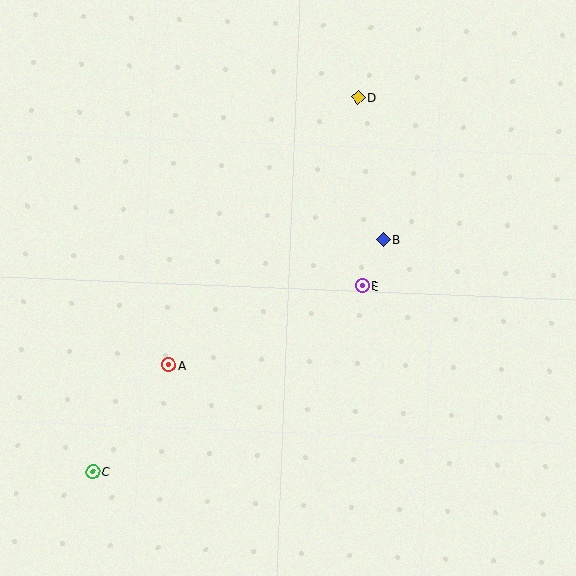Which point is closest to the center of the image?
Point E at (363, 286) is closest to the center.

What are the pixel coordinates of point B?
Point B is at (383, 240).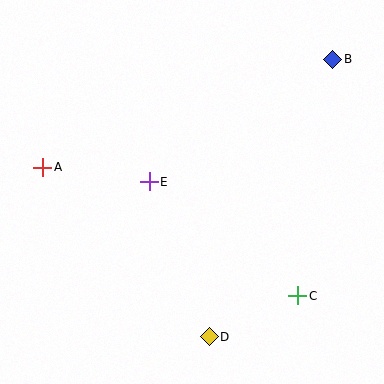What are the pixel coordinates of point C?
Point C is at (298, 296).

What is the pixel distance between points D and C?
The distance between D and C is 98 pixels.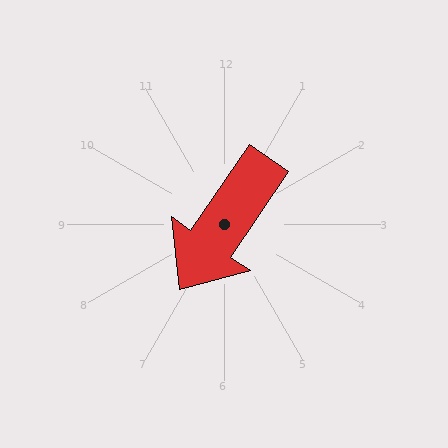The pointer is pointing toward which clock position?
Roughly 7 o'clock.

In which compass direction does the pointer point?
Southwest.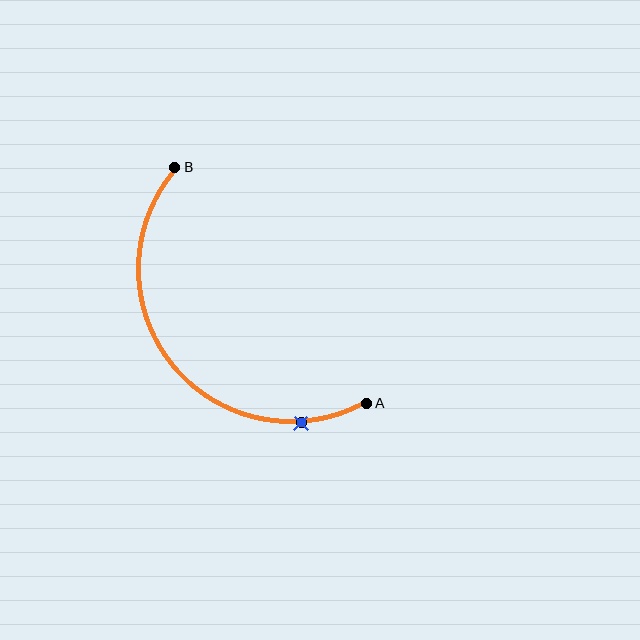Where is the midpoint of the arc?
The arc midpoint is the point on the curve farthest from the straight line joining A and B. It sits below and to the left of that line.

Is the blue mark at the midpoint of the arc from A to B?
No. The blue mark lies on the arc but is closer to endpoint A. The arc midpoint would be at the point on the curve equidistant along the arc from both A and B.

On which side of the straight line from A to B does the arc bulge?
The arc bulges below and to the left of the straight line connecting A and B.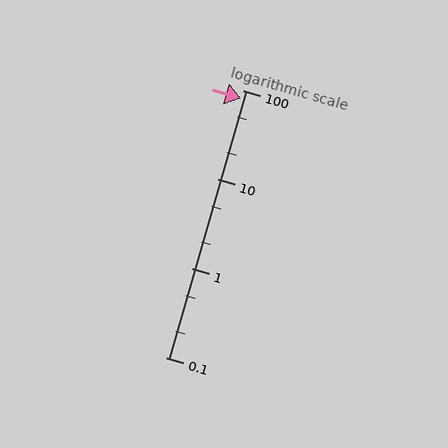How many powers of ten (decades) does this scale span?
The scale spans 3 decades, from 0.1 to 100.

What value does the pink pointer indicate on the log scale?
The pointer indicates approximately 80.